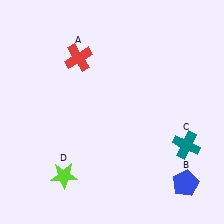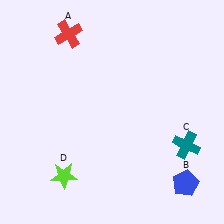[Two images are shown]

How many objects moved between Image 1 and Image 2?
1 object moved between the two images.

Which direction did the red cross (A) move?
The red cross (A) moved up.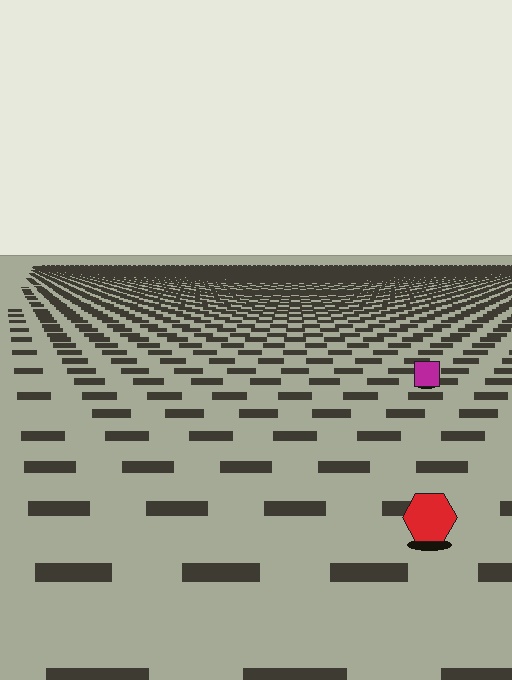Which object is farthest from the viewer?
The magenta square is farthest from the viewer. It appears smaller and the ground texture around it is denser.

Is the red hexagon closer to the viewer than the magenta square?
Yes. The red hexagon is closer — you can tell from the texture gradient: the ground texture is coarser near it.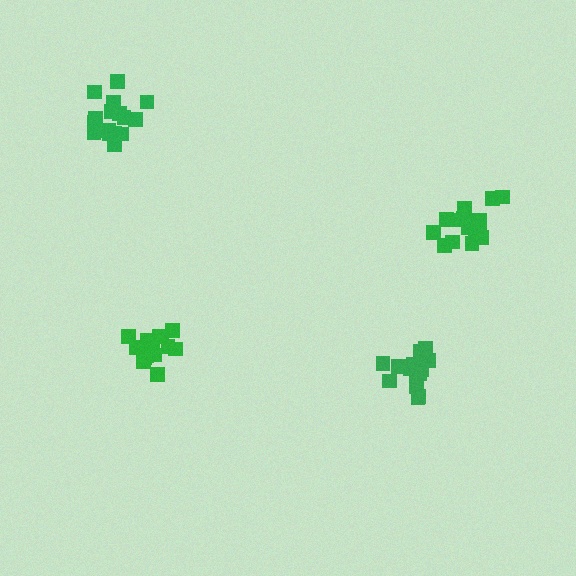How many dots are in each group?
Group 1: 16 dots, Group 2: 19 dots, Group 3: 15 dots, Group 4: 17 dots (67 total).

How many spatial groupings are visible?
There are 4 spatial groupings.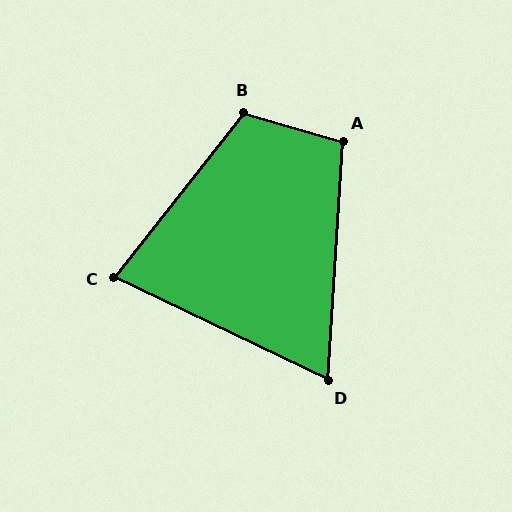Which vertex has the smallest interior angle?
D, at approximately 68 degrees.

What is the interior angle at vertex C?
Approximately 77 degrees (acute).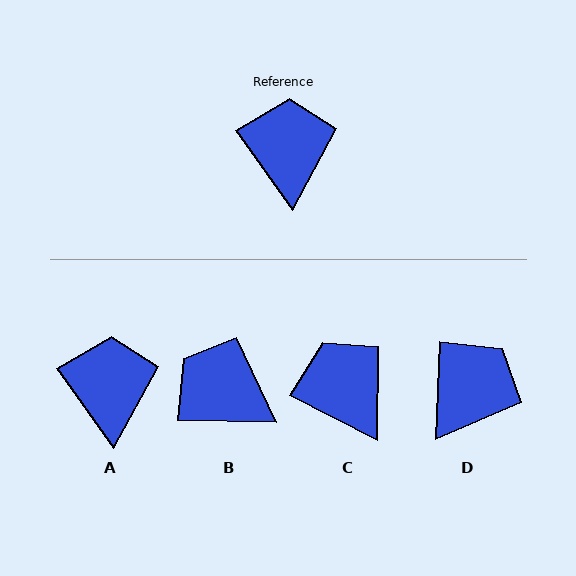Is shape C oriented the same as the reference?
No, it is off by about 28 degrees.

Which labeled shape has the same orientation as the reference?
A.